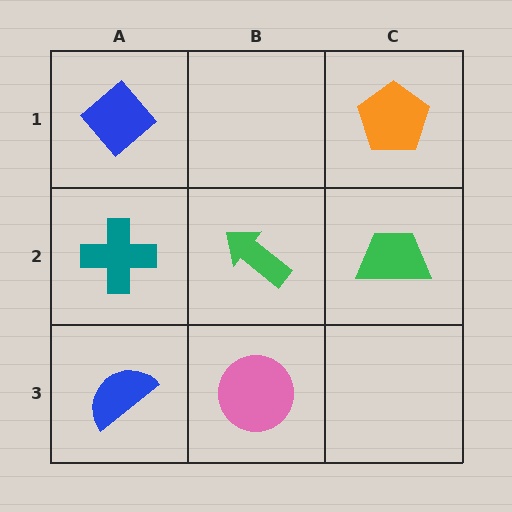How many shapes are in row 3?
2 shapes.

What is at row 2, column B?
A green arrow.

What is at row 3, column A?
A blue semicircle.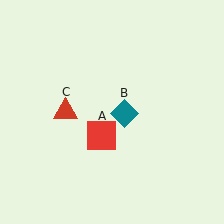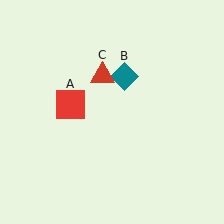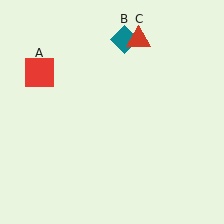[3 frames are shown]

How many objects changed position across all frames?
3 objects changed position: red square (object A), teal diamond (object B), red triangle (object C).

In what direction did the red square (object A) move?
The red square (object A) moved up and to the left.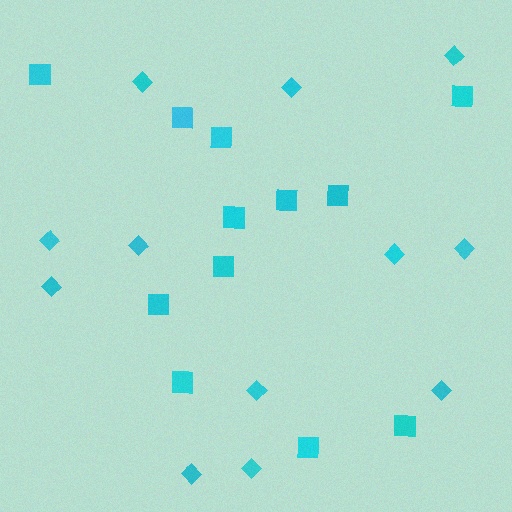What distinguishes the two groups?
There are 2 groups: one group of squares (12) and one group of diamonds (12).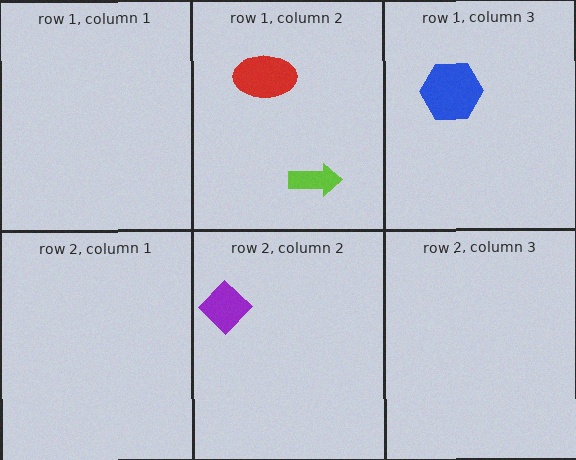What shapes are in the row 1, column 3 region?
The blue hexagon.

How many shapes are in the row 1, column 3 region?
1.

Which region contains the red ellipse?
The row 1, column 2 region.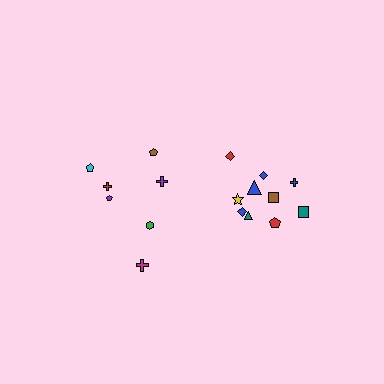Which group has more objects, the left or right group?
The right group.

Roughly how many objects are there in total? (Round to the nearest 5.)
Roughly 15 objects in total.